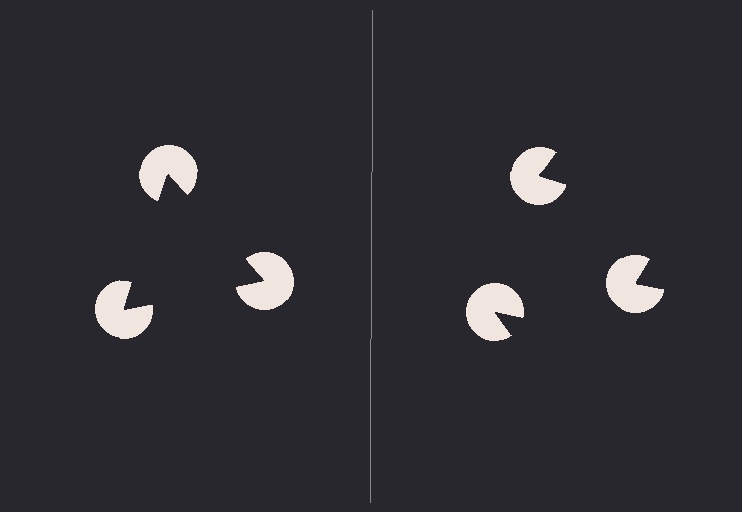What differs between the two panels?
The pac-man discs are positioned identically on both sides; only the wedge orientations differ. On the left they align to a triangle; on the right they are misaligned.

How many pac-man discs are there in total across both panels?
6 — 3 on each side.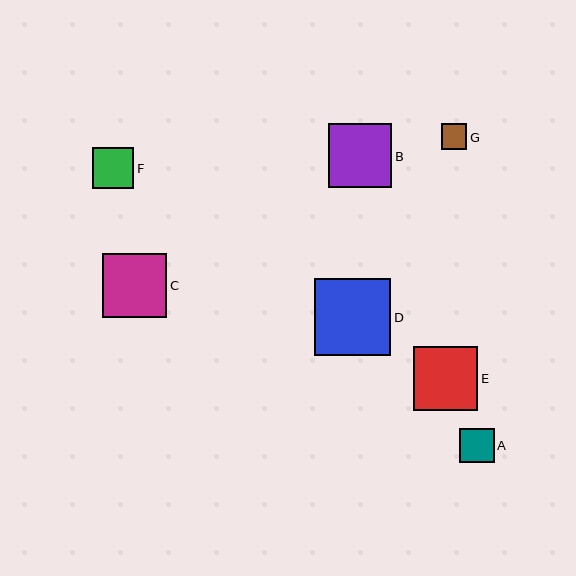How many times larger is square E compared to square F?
Square E is approximately 1.5 times the size of square F.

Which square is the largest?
Square D is the largest with a size of approximately 77 pixels.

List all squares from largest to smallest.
From largest to smallest: D, E, C, B, F, A, G.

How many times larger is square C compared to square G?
Square C is approximately 2.5 times the size of square G.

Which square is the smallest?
Square G is the smallest with a size of approximately 26 pixels.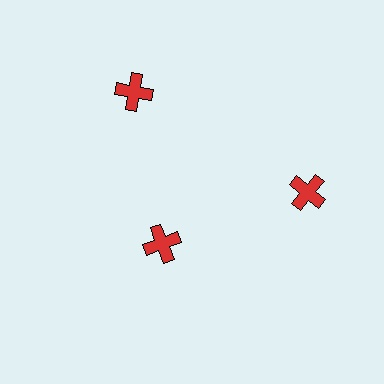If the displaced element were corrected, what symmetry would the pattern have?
It would have 3-fold rotational symmetry — the pattern would map onto itself every 120 degrees.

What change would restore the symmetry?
The symmetry would be restored by moving it outward, back onto the ring so that all 3 crosses sit at equal angles and equal distance from the center.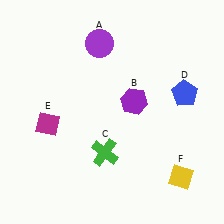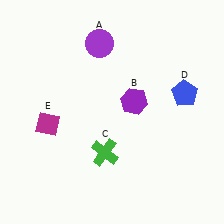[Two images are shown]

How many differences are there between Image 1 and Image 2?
There is 1 difference between the two images.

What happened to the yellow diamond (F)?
The yellow diamond (F) was removed in Image 2. It was in the bottom-right area of Image 1.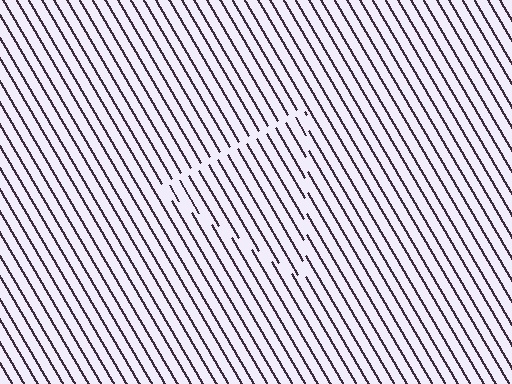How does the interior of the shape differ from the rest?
The interior of the shape contains the same grating, shifted by half a period — the contour is defined by the phase discontinuity where line-ends from the inner and outer gratings abut.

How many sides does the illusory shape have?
3 sides — the line-ends trace a triangle.